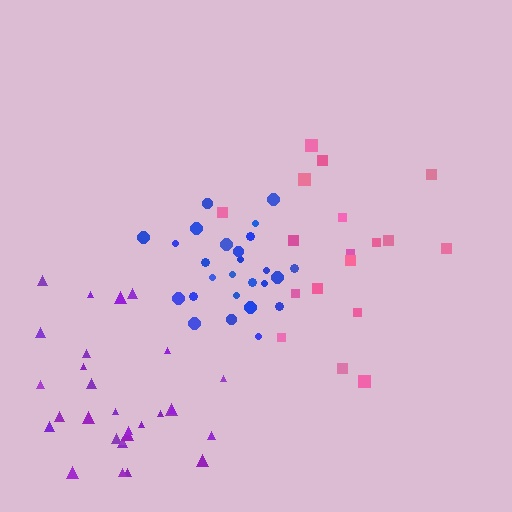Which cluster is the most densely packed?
Blue.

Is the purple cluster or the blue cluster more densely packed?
Blue.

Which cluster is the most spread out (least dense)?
Pink.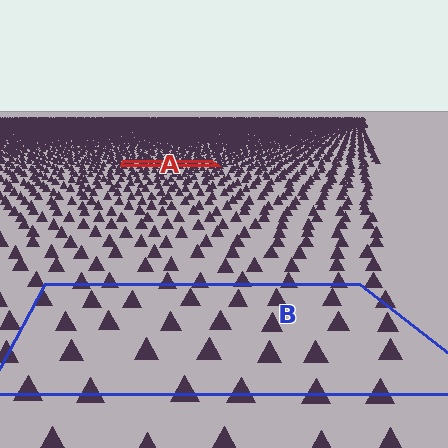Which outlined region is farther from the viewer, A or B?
Region A is farther from the viewer — the texture elements inside it appear smaller and more densely packed.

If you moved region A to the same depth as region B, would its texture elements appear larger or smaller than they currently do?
They would appear larger. At a closer depth, the same texture elements are projected at a bigger on-screen size.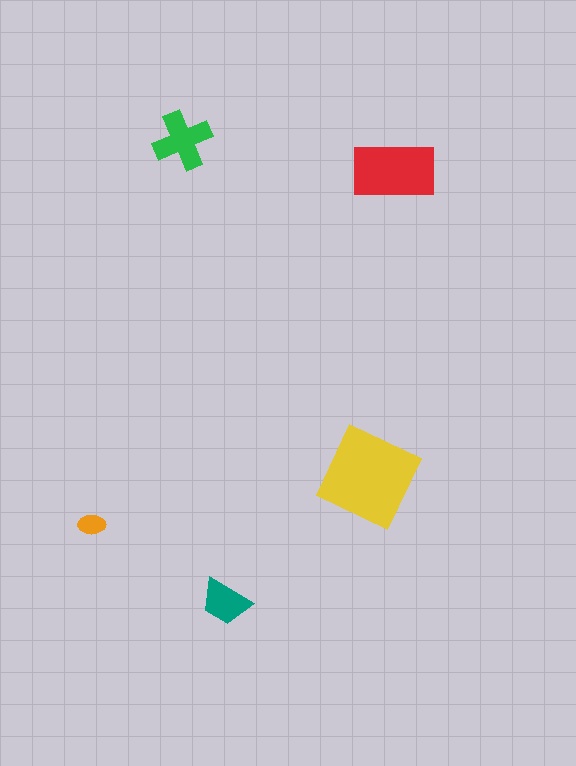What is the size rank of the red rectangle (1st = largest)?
2nd.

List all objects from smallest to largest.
The orange ellipse, the teal trapezoid, the green cross, the red rectangle, the yellow diamond.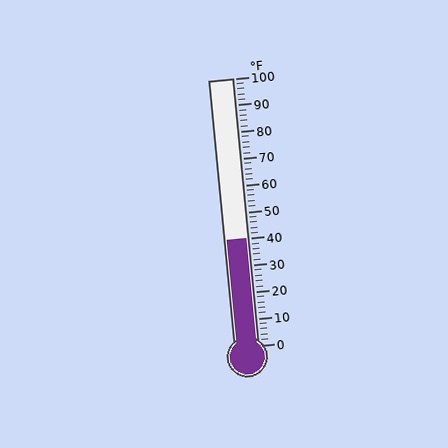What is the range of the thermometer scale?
The thermometer scale ranges from 0°F to 100°F.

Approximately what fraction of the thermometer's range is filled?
The thermometer is filled to approximately 40% of its range.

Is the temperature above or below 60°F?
The temperature is below 60°F.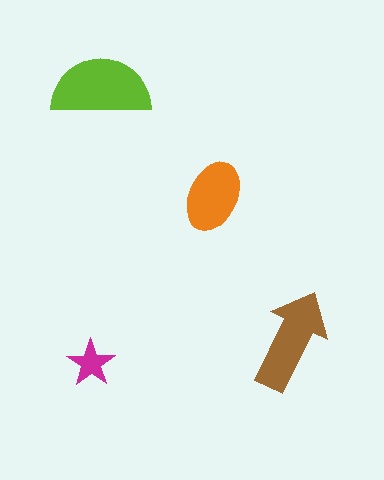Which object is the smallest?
The magenta star.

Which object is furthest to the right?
The brown arrow is rightmost.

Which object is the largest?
The lime semicircle.